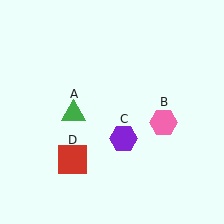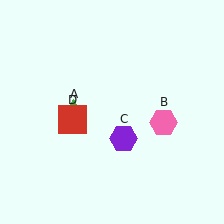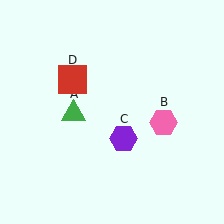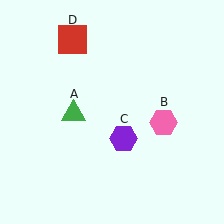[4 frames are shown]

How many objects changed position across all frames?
1 object changed position: red square (object D).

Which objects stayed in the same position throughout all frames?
Green triangle (object A) and pink hexagon (object B) and purple hexagon (object C) remained stationary.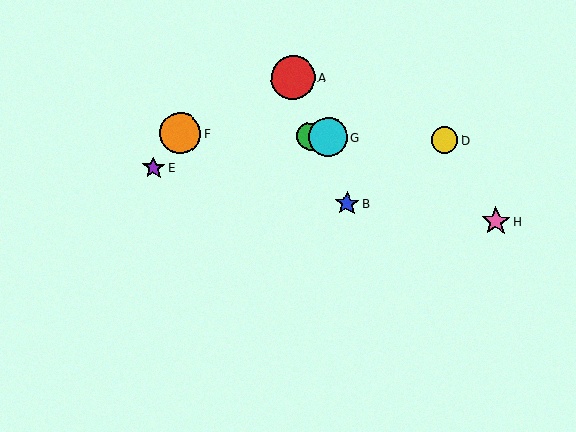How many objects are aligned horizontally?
4 objects (C, D, F, G) are aligned horizontally.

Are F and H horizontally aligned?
No, F is at y≈133 and H is at y≈222.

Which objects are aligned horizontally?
Objects C, D, F, G are aligned horizontally.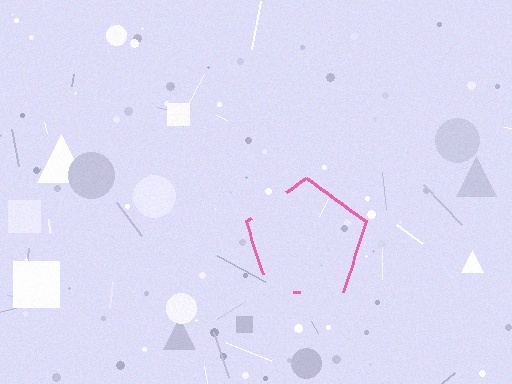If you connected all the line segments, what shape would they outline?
They would outline a pentagon.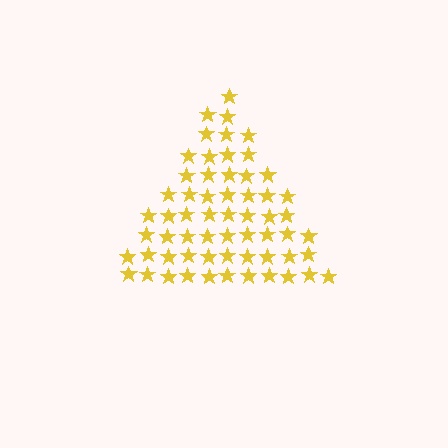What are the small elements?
The small elements are stars.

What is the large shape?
The large shape is a triangle.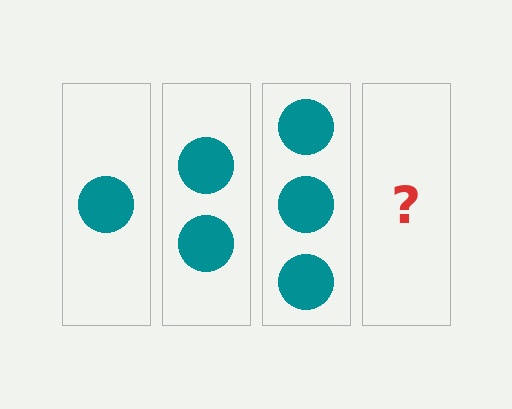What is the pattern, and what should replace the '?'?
The pattern is that each step adds one more circle. The '?' should be 4 circles.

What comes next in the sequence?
The next element should be 4 circles.